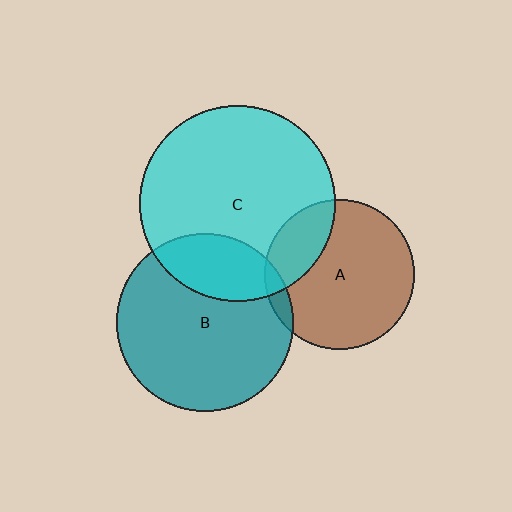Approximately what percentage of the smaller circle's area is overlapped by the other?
Approximately 20%.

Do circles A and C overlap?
Yes.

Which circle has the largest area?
Circle C (cyan).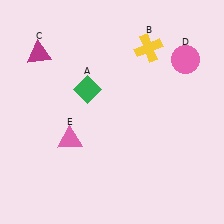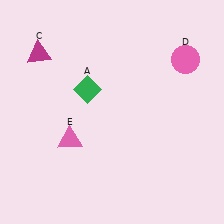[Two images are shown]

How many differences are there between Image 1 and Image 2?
There is 1 difference between the two images.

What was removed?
The yellow cross (B) was removed in Image 2.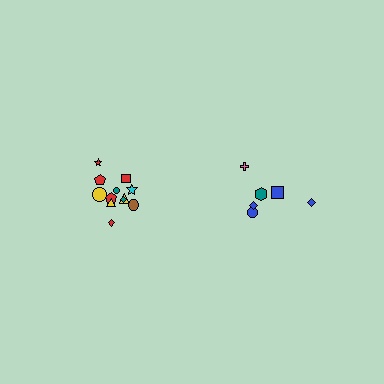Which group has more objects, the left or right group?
The left group.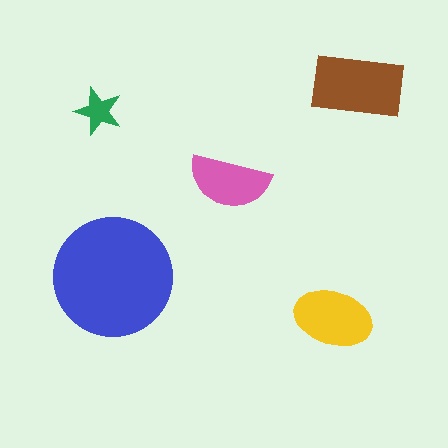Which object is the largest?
The blue circle.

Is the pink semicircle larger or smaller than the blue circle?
Smaller.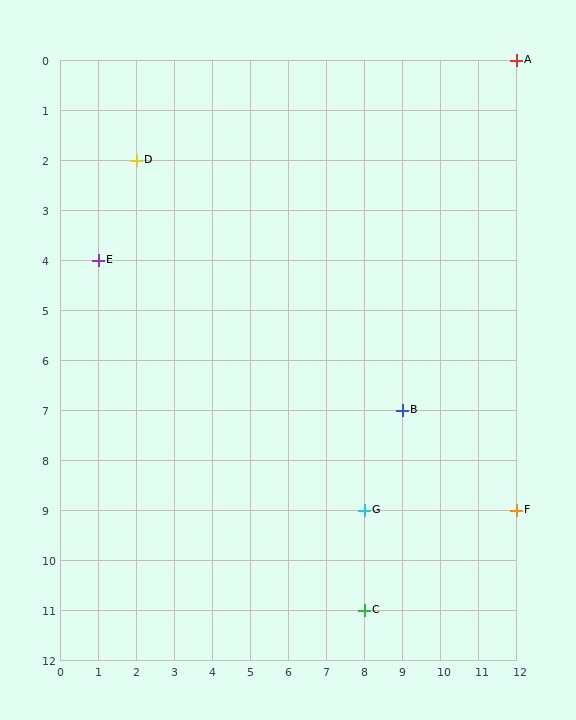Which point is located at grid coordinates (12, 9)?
Point F is at (12, 9).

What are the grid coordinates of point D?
Point D is at grid coordinates (2, 2).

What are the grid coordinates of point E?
Point E is at grid coordinates (1, 4).